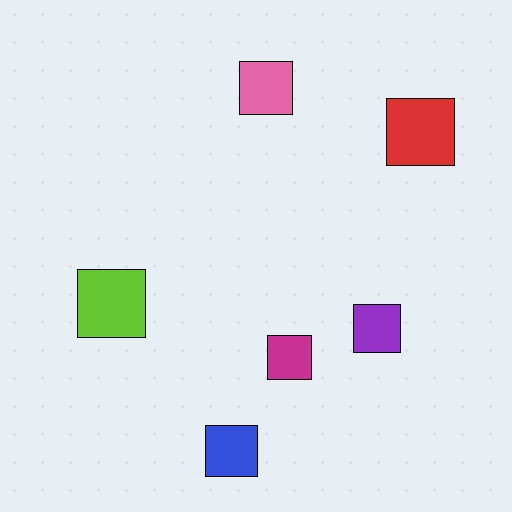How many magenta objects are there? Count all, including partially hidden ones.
There is 1 magenta object.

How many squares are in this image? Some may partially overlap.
There are 6 squares.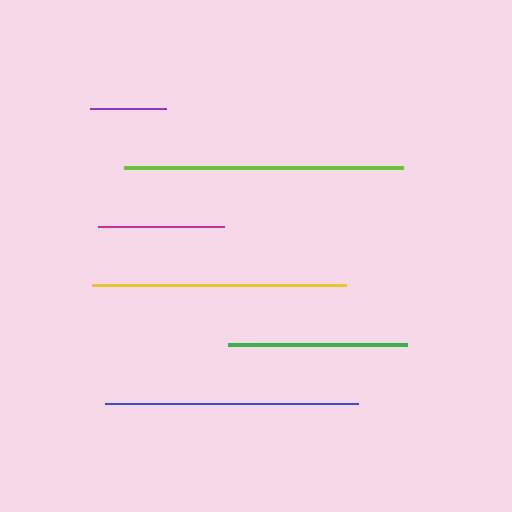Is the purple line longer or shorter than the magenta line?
The magenta line is longer than the purple line.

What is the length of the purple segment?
The purple segment is approximately 76 pixels long.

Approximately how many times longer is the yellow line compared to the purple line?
The yellow line is approximately 3.3 times the length of the purple line.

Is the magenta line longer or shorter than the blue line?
The blue line is longer than the magenta line.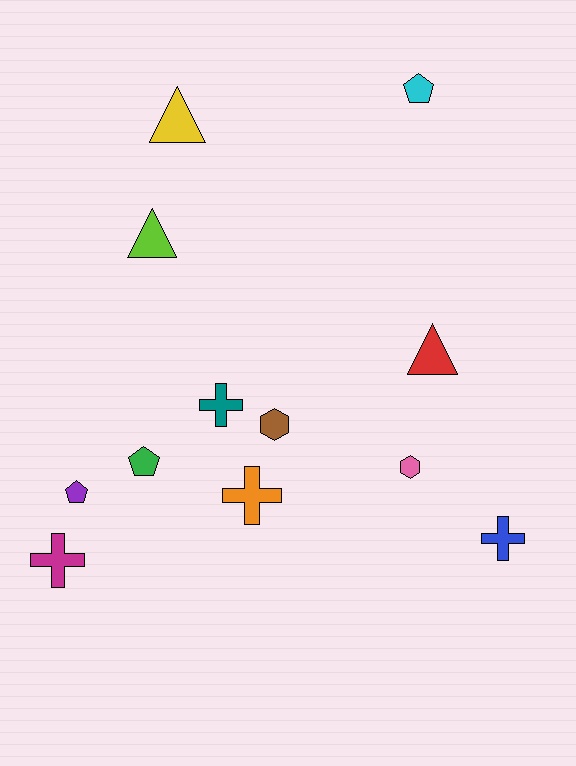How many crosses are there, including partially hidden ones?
There are 4 crosses.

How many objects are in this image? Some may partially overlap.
There are 12 objects.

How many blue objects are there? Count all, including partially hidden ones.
There is 1 blue object.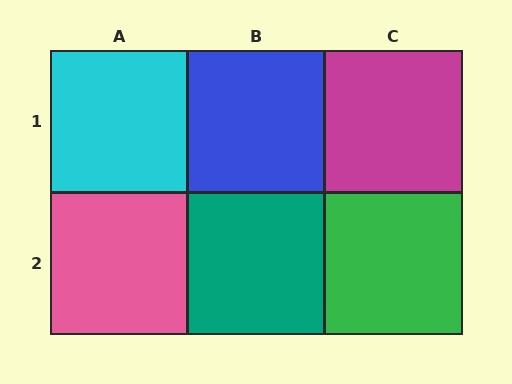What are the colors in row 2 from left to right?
Pink, teal, green.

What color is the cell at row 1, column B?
Blue.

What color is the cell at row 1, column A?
Cyan.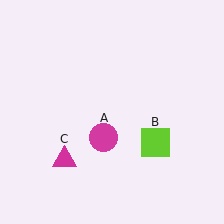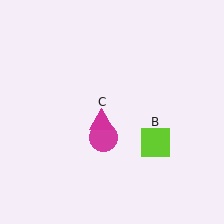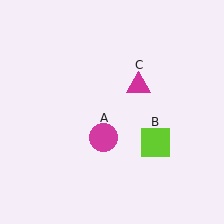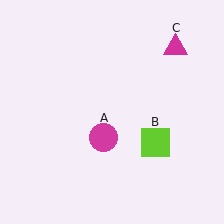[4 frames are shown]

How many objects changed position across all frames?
1 object changed position: magenta triangle (object C).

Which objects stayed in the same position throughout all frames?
Magenta circle (object A) and lime square (object B) remained stationary.